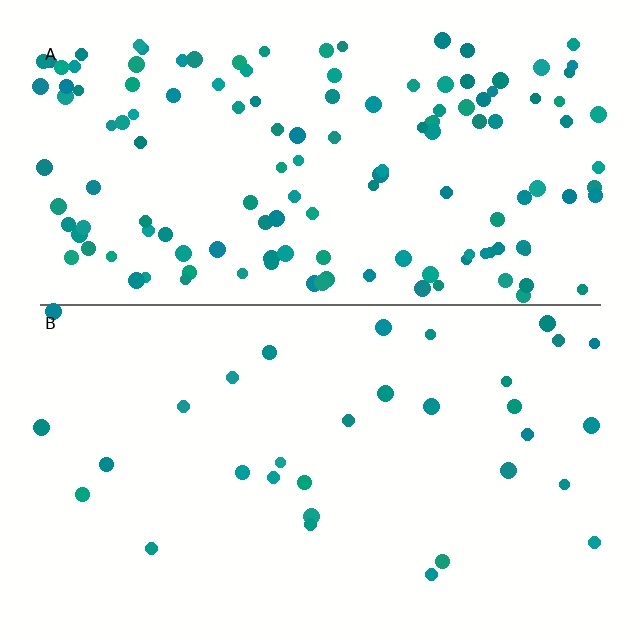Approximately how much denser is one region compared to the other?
Approximately 4.3× — region A over region B.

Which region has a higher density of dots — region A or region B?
A (the top).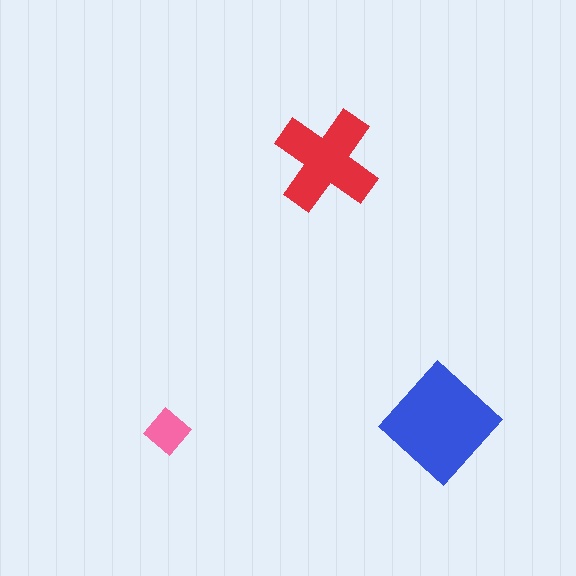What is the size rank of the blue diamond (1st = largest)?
1st.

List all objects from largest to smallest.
The blue diamond, the red cross, the pink diamond.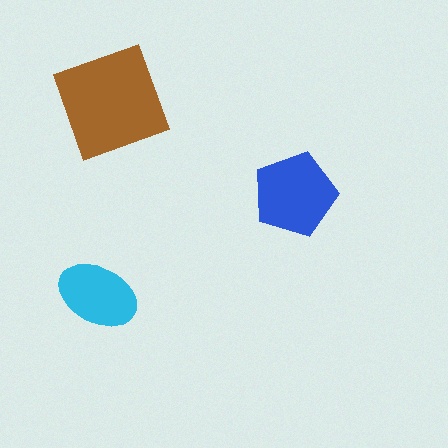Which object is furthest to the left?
The cyan ellipse is leftmost.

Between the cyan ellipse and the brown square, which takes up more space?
The brown square.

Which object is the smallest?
The cyan ellipse.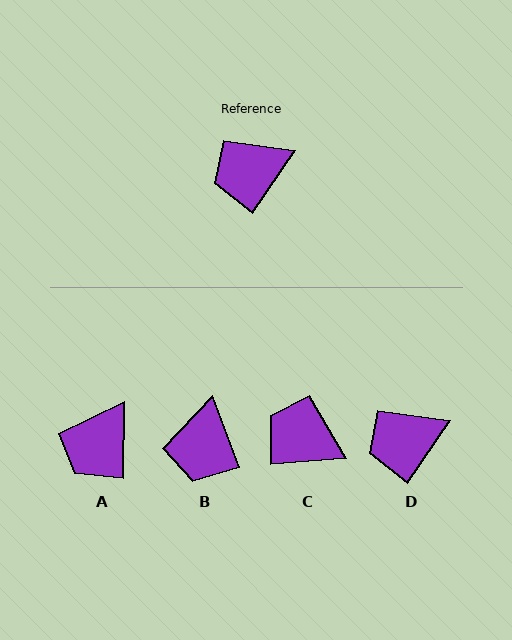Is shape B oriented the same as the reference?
No, it is off by about 54 degrees.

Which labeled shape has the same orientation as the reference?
D.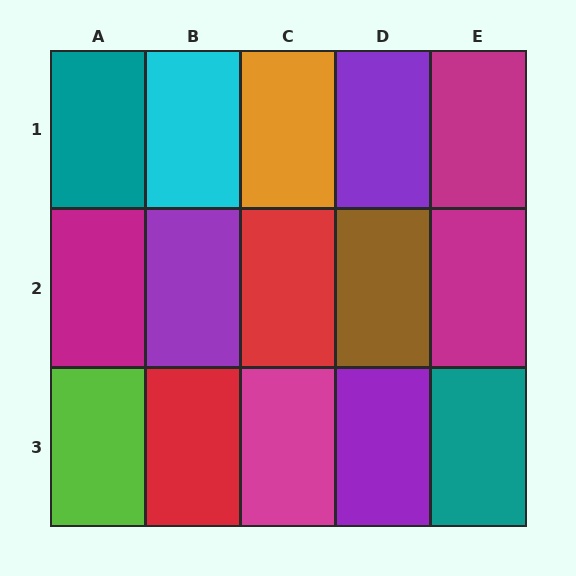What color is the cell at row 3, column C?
Magenta.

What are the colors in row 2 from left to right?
Magenta, purple, red, brown, magenta.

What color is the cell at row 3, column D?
Purple.